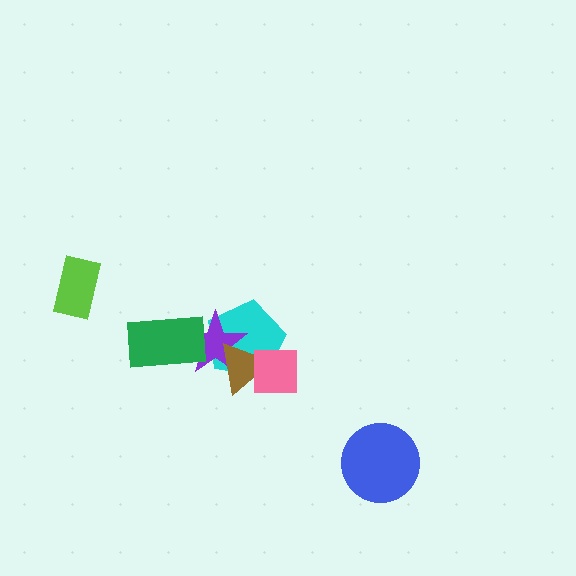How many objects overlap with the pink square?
2 objects overlap with the pink square.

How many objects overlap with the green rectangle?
1 object overlaps with the green rectangle.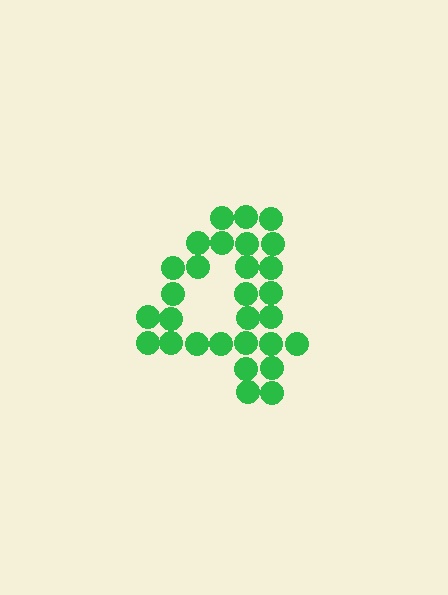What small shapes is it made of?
It is made of small circles.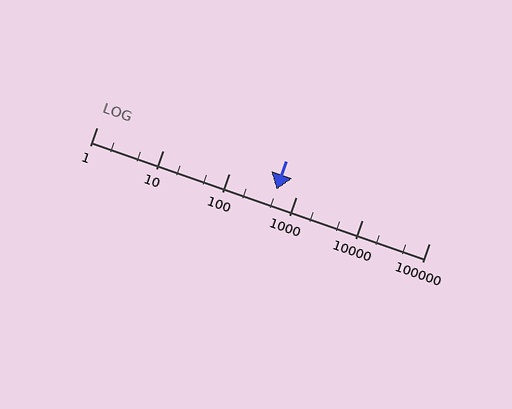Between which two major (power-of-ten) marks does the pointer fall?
The pointer is between 100 and 1000.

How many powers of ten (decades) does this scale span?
The scale spans 5 decades, from 1 to 100000.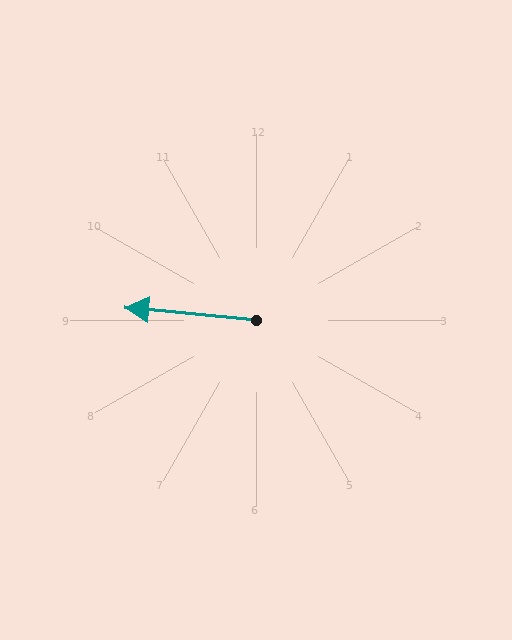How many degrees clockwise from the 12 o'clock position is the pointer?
Approximately 276 degrees.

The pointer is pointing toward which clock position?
Roughly 9 o'clock.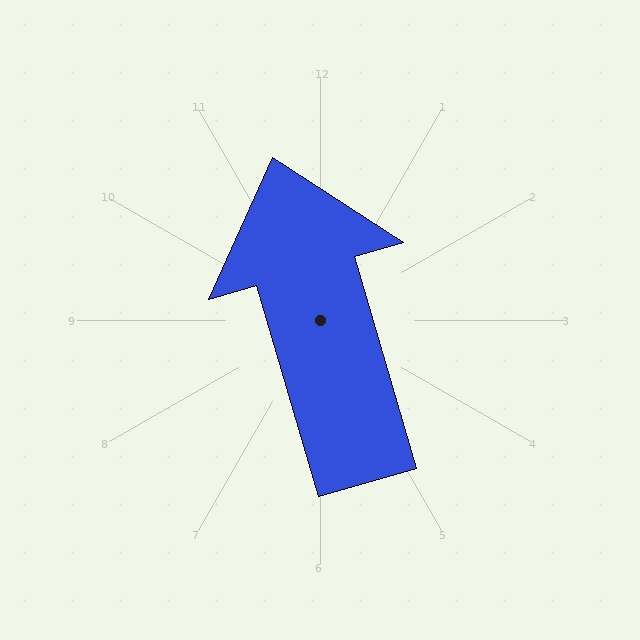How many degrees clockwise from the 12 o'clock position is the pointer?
Approximately 344 degrees.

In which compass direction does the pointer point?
North.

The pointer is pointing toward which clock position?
Roughly 11 o'clock.